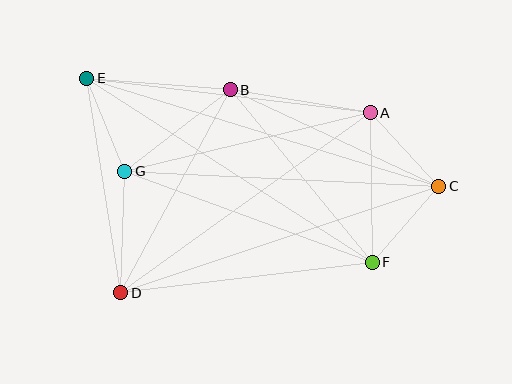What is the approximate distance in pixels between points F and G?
The distance between F and G is approximately 264 pixels.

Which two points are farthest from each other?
Points C and E are farthest from each other.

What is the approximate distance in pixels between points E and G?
The distance between E and G is approximately 101 pixels.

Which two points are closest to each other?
Points A and C are closest to each other.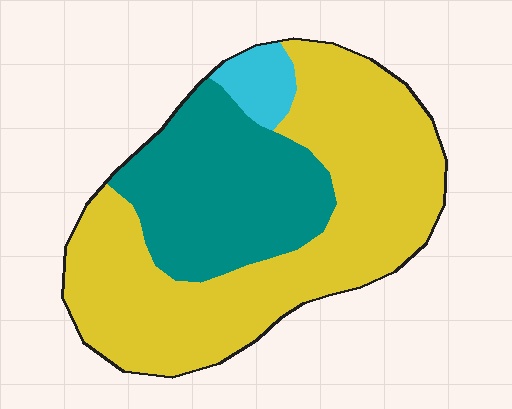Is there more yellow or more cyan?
Yellow.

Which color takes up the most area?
Yellow, at roughly 60%.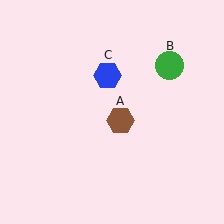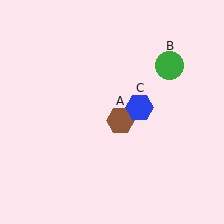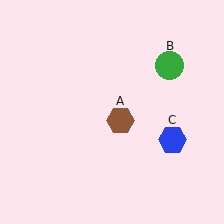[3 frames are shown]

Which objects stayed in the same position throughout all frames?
Brown hexagon (object A) and green circle (object B) remained stationary.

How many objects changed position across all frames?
1 object changed position: blue hexagon (object C).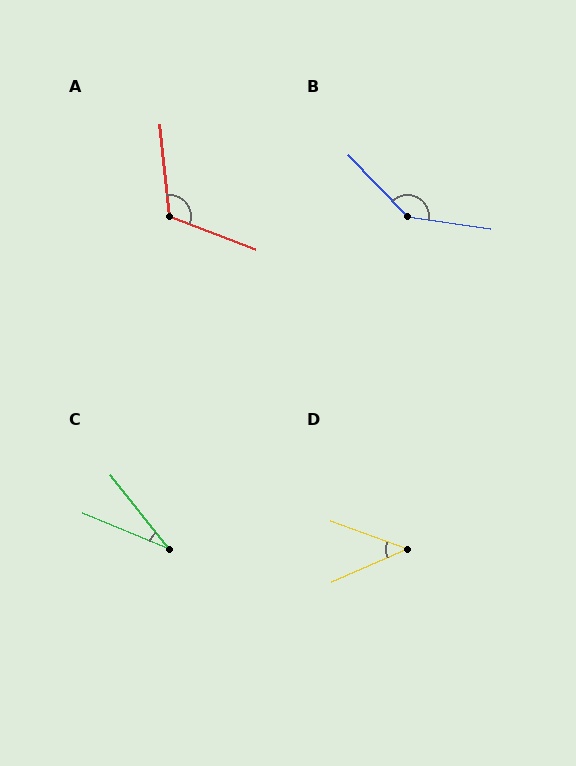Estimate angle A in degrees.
Approximately 117 degrees.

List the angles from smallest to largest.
C (29°), D (43°), A (117°), B (142°).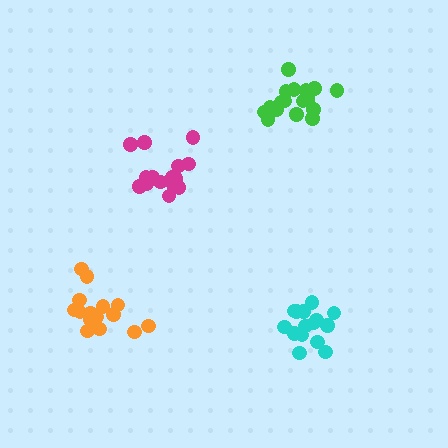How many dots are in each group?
Group 1: 15 dots, Group 2: 15 dots, Group 3: 18 dots, Group 4: 16 dots (64 total).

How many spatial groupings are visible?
There are 4 spatial groupings.